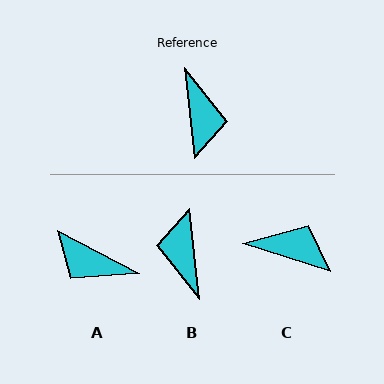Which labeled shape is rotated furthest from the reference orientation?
B, about 180 degrees away.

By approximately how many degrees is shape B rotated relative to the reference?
Approximately 180 degrees clockwise.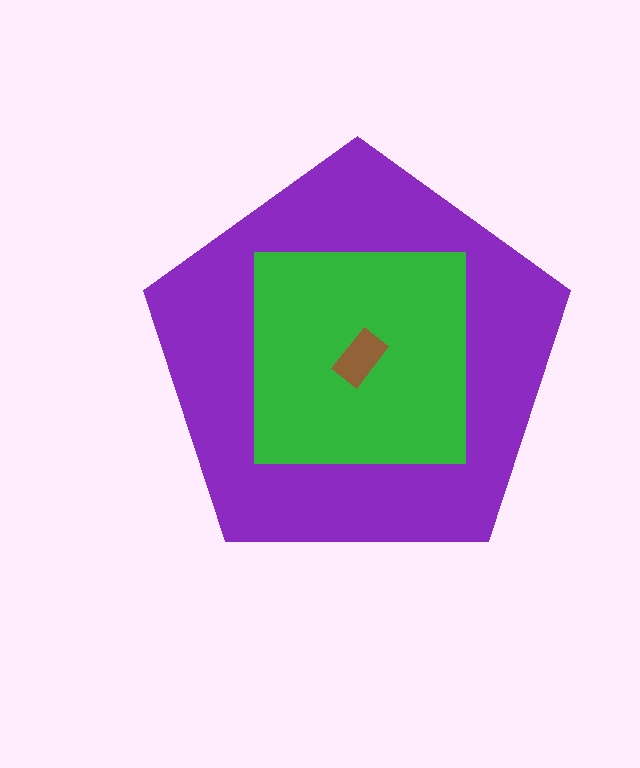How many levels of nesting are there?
3.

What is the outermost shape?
The purple pentagon.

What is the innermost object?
The brown rectangle.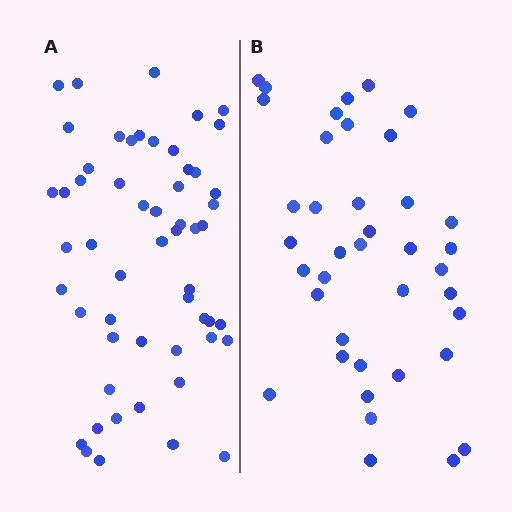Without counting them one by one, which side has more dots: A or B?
Region A (the left region) has more dots.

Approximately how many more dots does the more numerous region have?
Region A has approximately 15 more dots than region B.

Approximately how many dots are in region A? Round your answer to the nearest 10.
About 60 dots. (The exact count is 55, which rounds to 60.)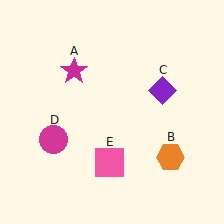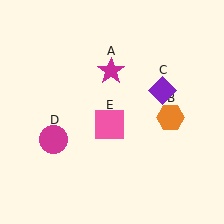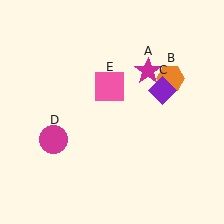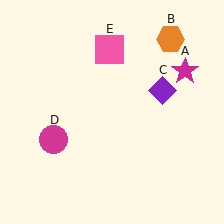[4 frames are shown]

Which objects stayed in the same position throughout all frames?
Purple diamond (object C) and magenta circle (object D) remained stationary.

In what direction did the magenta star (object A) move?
The magenta star (object A) moved right.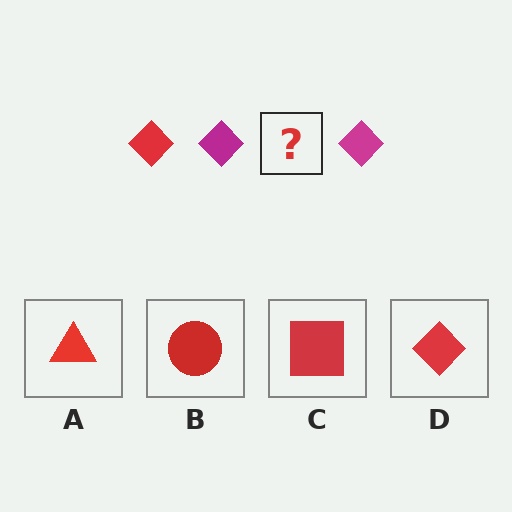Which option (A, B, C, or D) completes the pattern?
D.